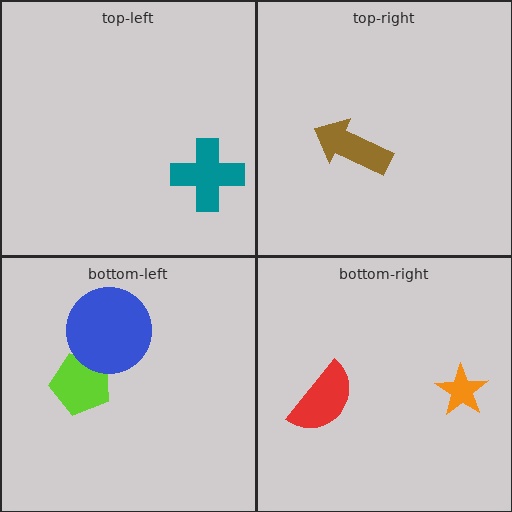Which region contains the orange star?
The bottom-right region.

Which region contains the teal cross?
The top-left region.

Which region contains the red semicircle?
The bottom-right region.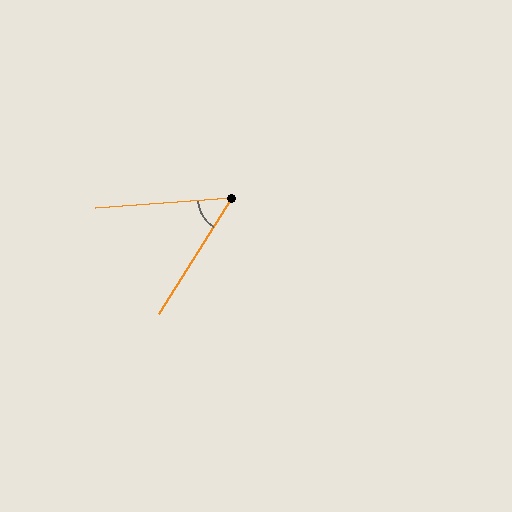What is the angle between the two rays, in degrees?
Approximately 54 degrees.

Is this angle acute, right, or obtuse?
It is acute.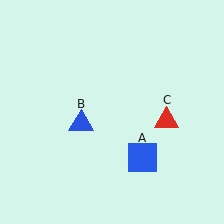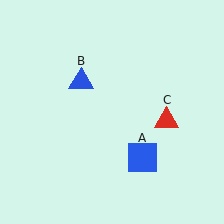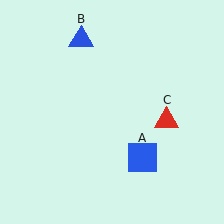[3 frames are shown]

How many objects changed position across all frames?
1 object changed position: blue triangle (object B).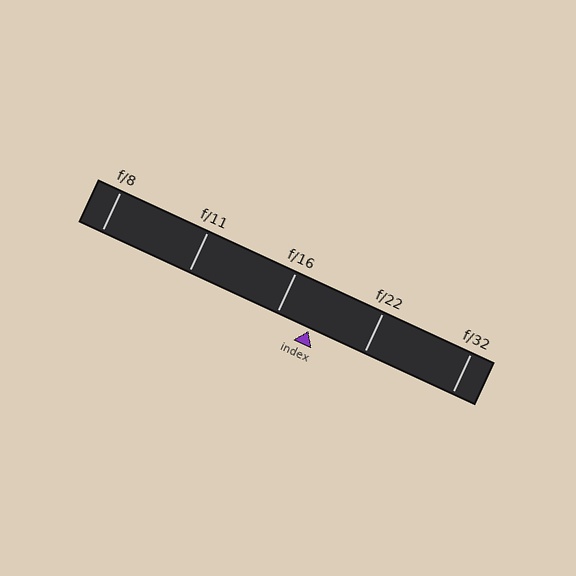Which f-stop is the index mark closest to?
The index mark is closest to f/16.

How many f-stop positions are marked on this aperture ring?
There are 5 f-stop positions marked.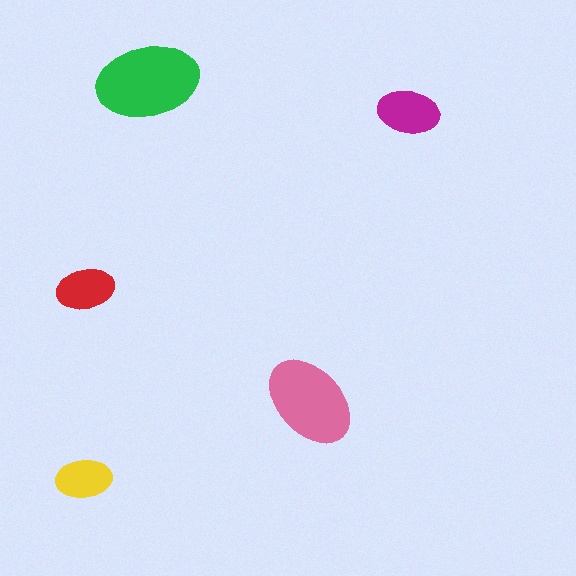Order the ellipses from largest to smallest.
the green one, the pink one, the magenta one, the red one, the yellow one.